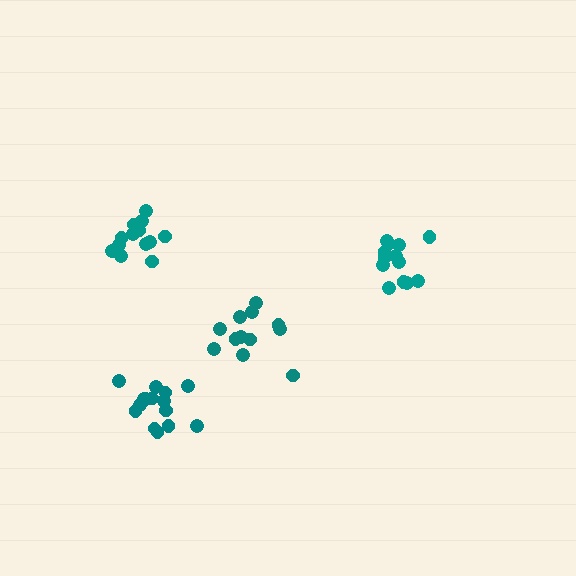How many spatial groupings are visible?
There are 4 spatial groupings.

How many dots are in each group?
Group 1: 13 dots, Group 2: 15 dots, Group 3: 14 dots, Group 4: 12 dots (54 total).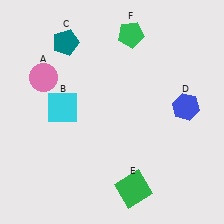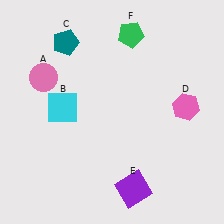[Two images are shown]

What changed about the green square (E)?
In Image 1, E is green. In Image 2, it changed to purple.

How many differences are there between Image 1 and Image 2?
There are 2 differences between the two images.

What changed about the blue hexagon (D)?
In Image 1, D is blue. In Image 2, it changed to pink.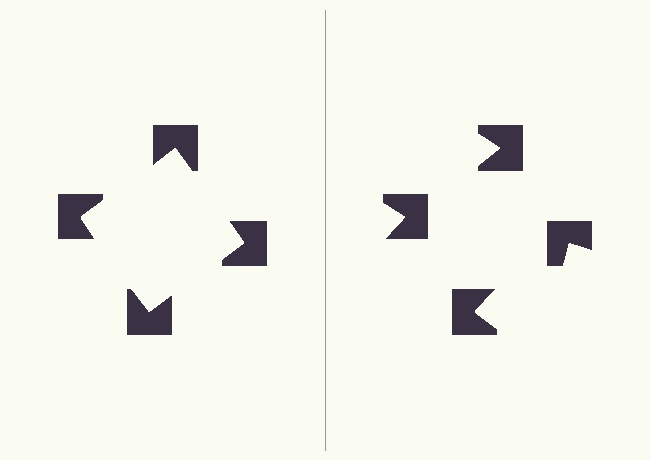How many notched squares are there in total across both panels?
8 — 4 on each side.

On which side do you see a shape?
An illusory square appears on the left side. On the right side the wedge cuts are rotated, so no coherent shape forms.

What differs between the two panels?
The notched squares are positioned identically on both sides; only the wedge orientations differ. On the left they align to a square; on the right they are misaligned.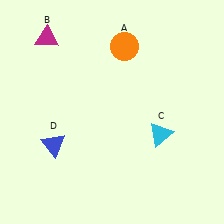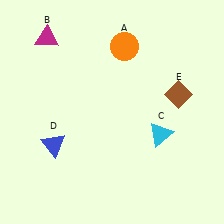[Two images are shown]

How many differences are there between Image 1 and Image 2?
There is 1 difference between the two images.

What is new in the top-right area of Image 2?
A brown diamond (E) was added in the top-right area of Image 2.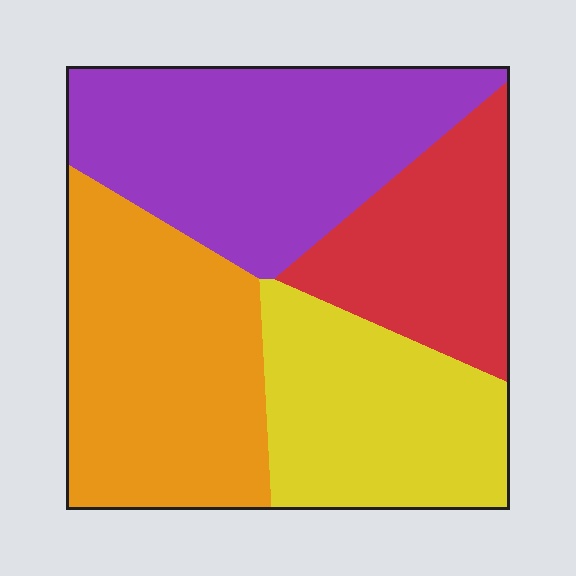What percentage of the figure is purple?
Purple takes up about one third (1/3) of the figure.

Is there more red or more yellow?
Yellow.